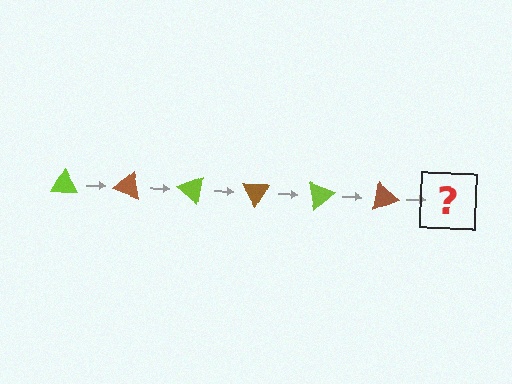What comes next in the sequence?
The next element should be a lime triangle, rotated 120 degrees from the start.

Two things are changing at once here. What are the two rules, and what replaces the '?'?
The two rules are that it rotates 20 degrees each step and the color cycles through lime and brown. The '?' should be a lime triangle, rotated 120 degrees from the start.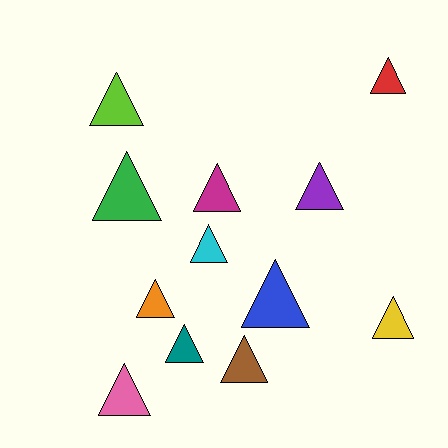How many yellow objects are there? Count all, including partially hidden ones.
There is 1 yellow object.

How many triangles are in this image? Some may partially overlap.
There are 12 triangles.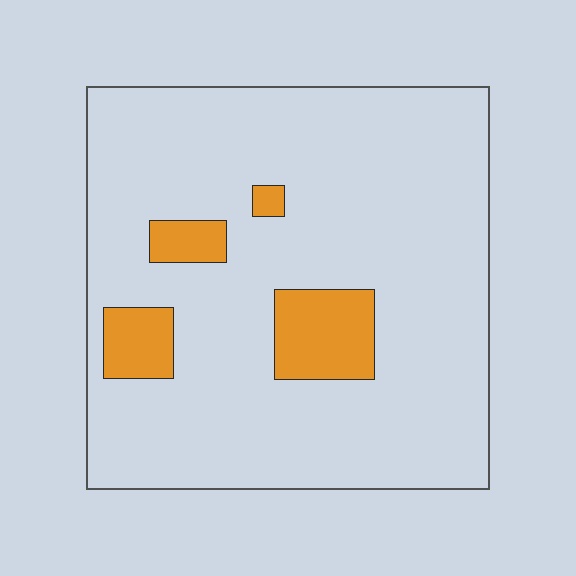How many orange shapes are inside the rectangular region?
4.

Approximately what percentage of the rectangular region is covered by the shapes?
Approximately 10%.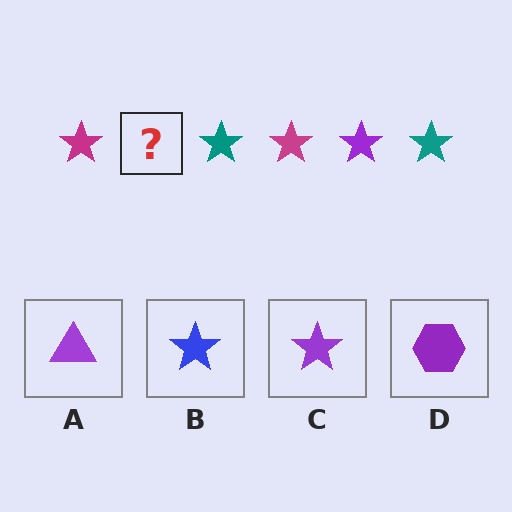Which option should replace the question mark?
Option C.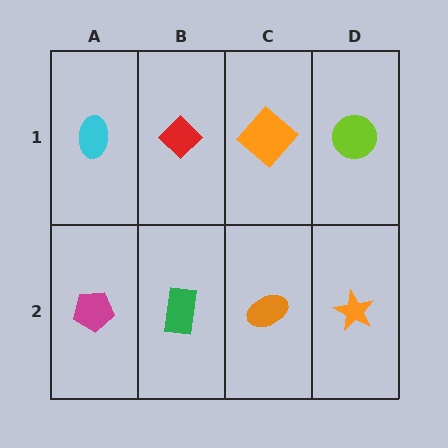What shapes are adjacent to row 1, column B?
A green rectangle (row 2, column B), a cyan ellipse (row 1, column A), an orange diamond (row 1, column C).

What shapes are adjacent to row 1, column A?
A magenta pentagon (row 2, column A), a red diamond (row 1, column B).